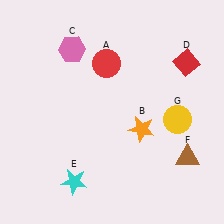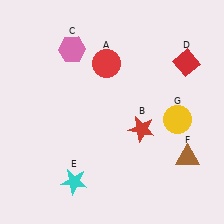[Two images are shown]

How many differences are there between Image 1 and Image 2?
There is 1 difference between the two images.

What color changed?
The star (B) changed from orange in Image 1 to red in Image 2.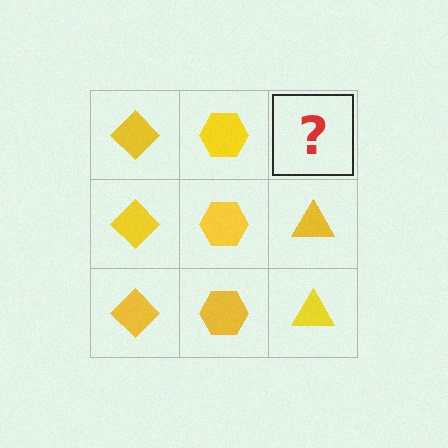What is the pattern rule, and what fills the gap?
The rule is that each column has a consistent shape. The gap should be filled with a yellow triangle.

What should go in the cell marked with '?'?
The missing cell should contain a yellow triangle.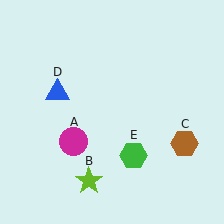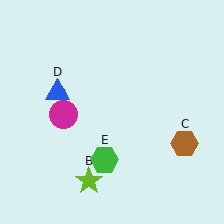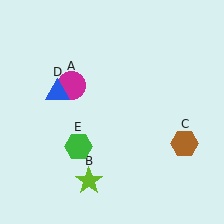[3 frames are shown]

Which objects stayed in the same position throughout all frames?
Lime star (object B) and brown hexagon (object C) and blue triangle (object D) remained stationary.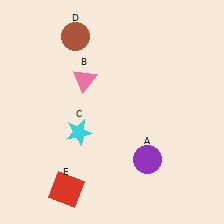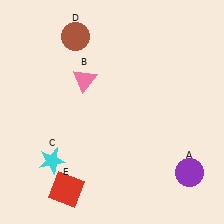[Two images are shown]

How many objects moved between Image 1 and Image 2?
2 objects moved between the two images.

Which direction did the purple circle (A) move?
The purple circle (A) moved right.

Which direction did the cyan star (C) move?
The cyan star (C) moved down.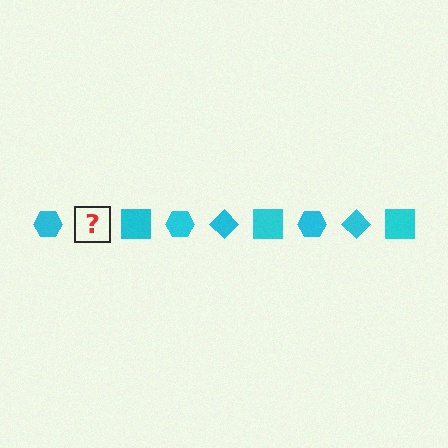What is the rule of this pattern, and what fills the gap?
The rule is that the pattern cycles through hexagon, diamond, square shapes in cyan. The gap should be filled with a cyan diamond.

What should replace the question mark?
The question mark should be replaced with a cyan diamond.